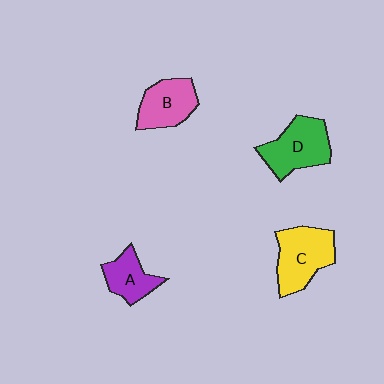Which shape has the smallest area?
Shape A (purple).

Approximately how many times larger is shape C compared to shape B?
Approximately 1.3 times.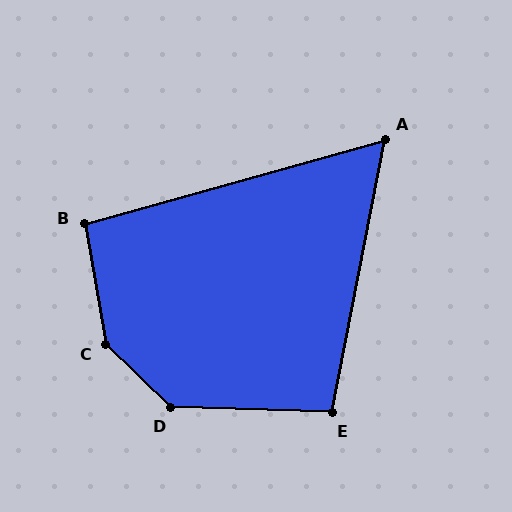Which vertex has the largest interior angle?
C, at approximately 144 degrees.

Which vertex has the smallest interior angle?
A, at approximately 63 degrees.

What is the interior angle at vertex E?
Approximately 99 degrees (obtuse).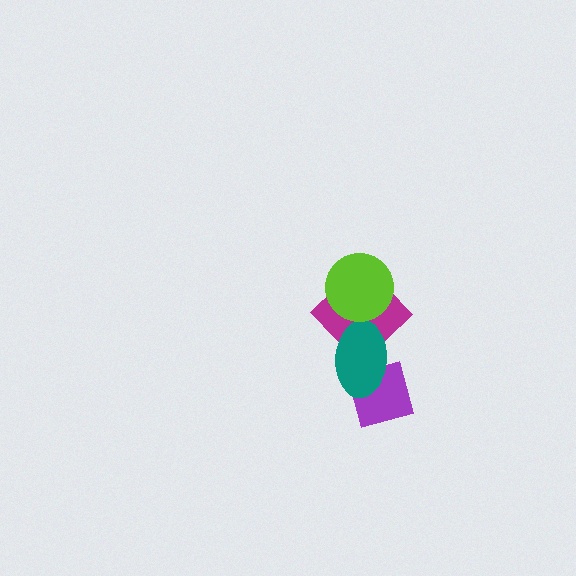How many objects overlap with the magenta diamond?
2 objects overlap with the magenta diamond.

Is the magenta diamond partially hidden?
Yes, it is partially covered by another shape.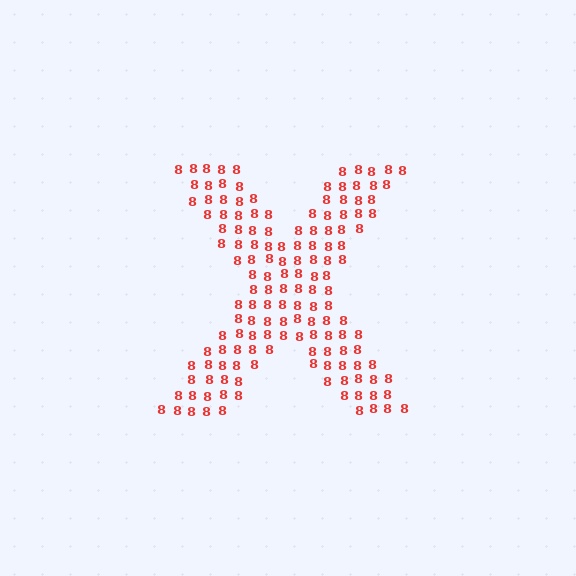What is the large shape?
The large shape is the letter X.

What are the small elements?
The small elements are digit 8's.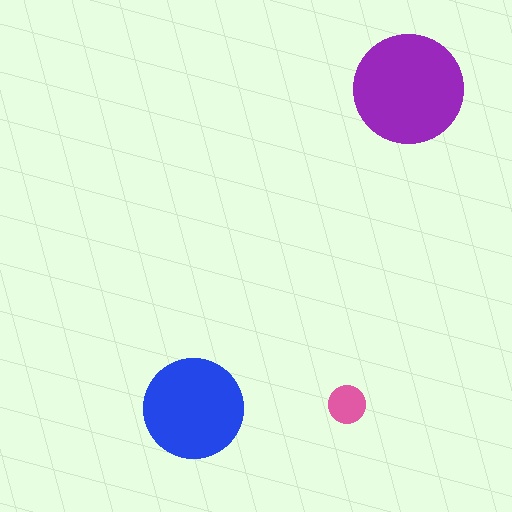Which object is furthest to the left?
The blue circle is leftmost.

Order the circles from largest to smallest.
the purple one, the blue one, the pink one.